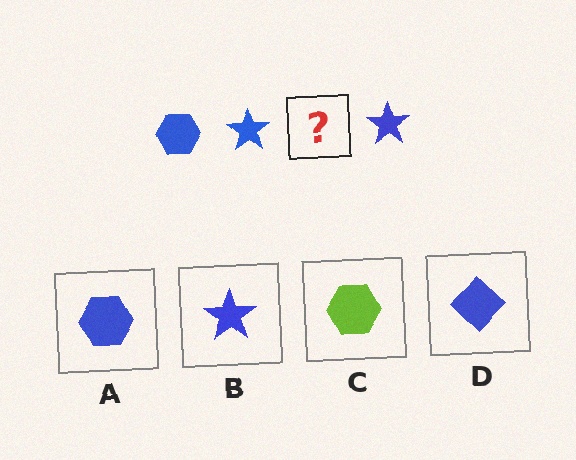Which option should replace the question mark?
Option A.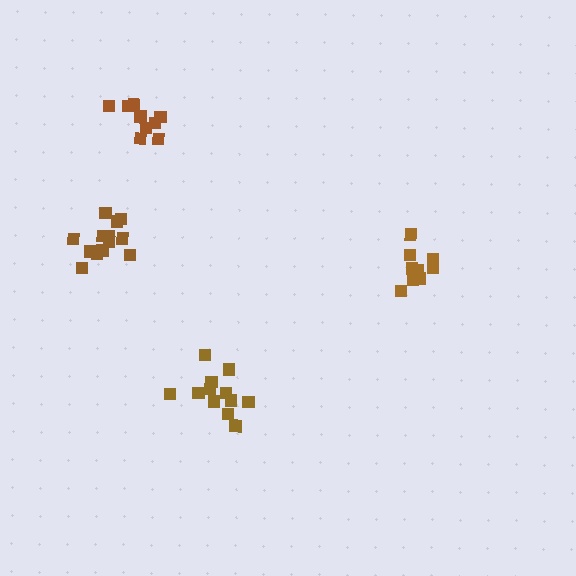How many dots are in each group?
Group 1: 13 dots, Group 2: 10 dots, Group 3: 13 dots, Group 4: 10 dots (46 total).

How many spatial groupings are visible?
There are 4 spatial groupings.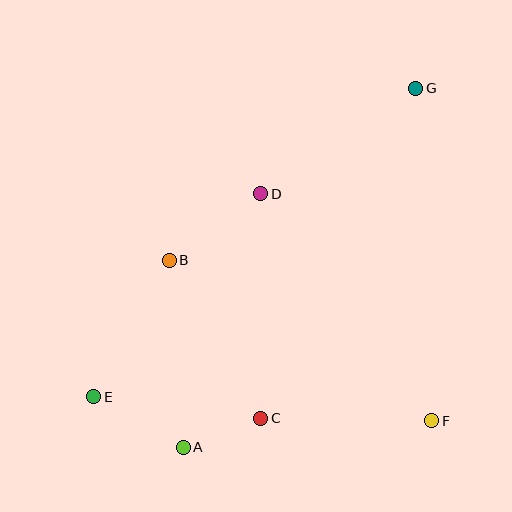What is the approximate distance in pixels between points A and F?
The distance between A and F is approximately 250 pixels.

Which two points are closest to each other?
Points A and C are closest to each other.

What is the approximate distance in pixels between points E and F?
The distance between E and F is approximately 339 pixels.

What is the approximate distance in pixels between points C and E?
The distance between C and E is approximately 169 pixels.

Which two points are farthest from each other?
Points E and G are farthest from each other.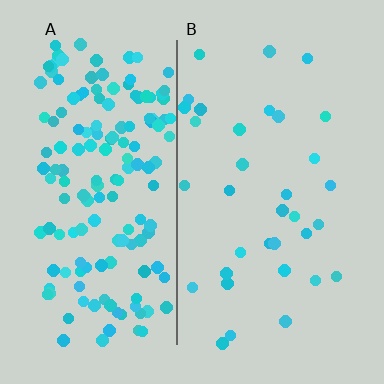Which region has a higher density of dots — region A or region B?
A (the left).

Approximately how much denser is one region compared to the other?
Approximately 4.7× — region A over region B.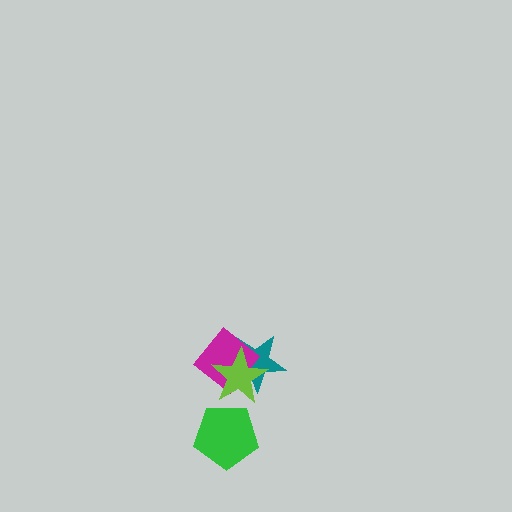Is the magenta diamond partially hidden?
Yes, it is partially covered by another shape.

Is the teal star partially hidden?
Yes, it is partially covered by another shape.